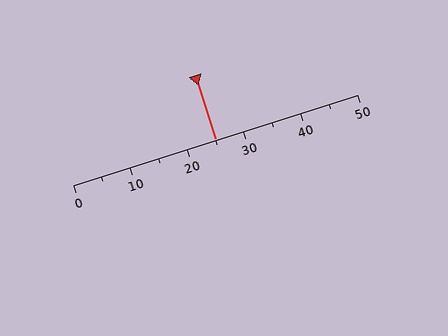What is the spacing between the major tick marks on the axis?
The major ticks are spaced 10 apart.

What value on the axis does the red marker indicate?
The marker indicates approximately 25.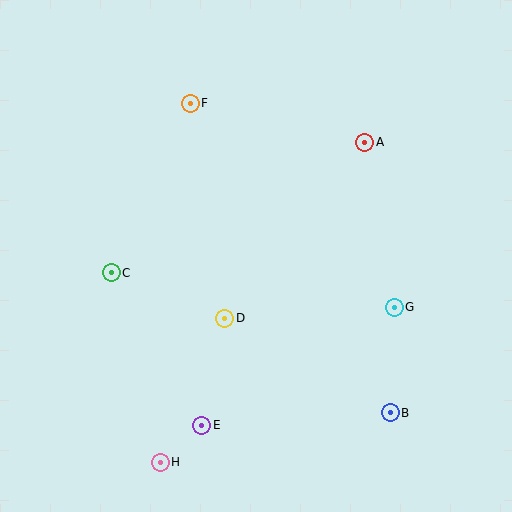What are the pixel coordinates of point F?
Point F is at (190, 103).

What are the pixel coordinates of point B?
Point B is at (390, 413).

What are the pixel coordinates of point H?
Point H is at (160, 462).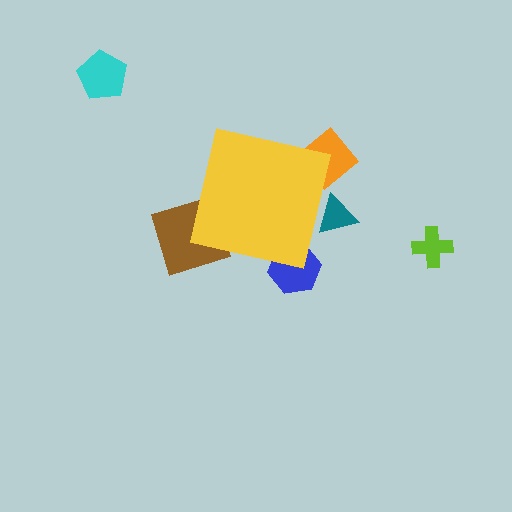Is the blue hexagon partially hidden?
Yes, the blue hexagon is partially hidden behind the yellow square.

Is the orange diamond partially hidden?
Yes, the orange diamond is partially hidden behind the yellow square.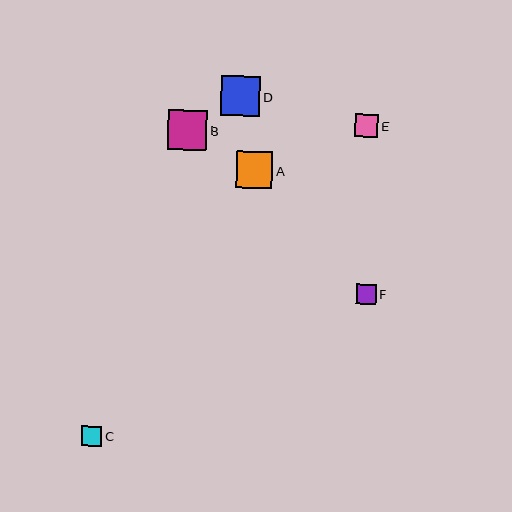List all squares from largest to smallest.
From largest to smallest: B, D, A, E, C, F.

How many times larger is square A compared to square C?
Square A is approximately 1.8 times the size of square C.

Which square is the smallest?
Square F is the smallest with a size of approximately 20 pixels.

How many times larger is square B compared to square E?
Square B is approximately 1.7 times the size of square E.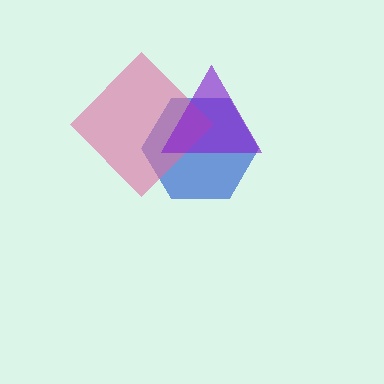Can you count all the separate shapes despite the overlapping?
Yes, there are 3 separate shapes.